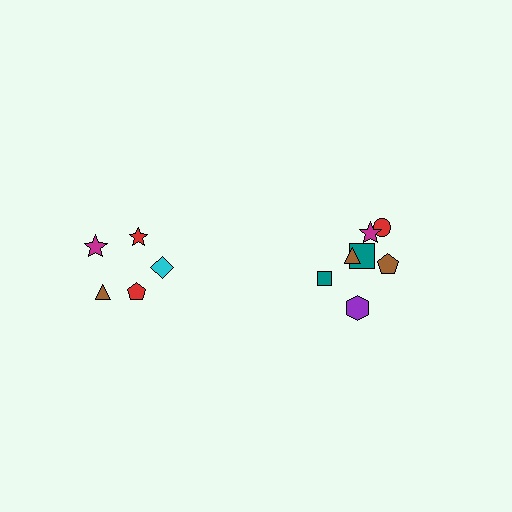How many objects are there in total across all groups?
There are 12 objects.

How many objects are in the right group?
There are 7 objects.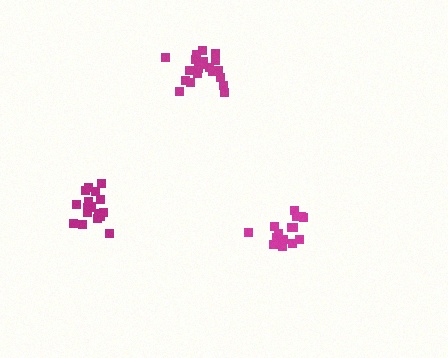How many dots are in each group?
Group 1: 19 dots, Group 2: 15 dots, Group 3: 21 dots (55 total).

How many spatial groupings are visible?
There are 3 spatial groupings.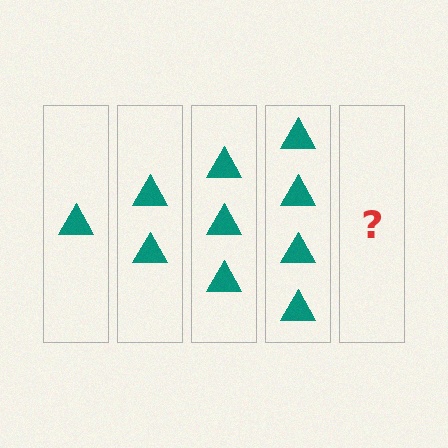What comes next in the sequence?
The next element should be 5 triangles.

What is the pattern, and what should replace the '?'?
The pattern is that each step adds one more triangle. The '?' should be 5 triangles.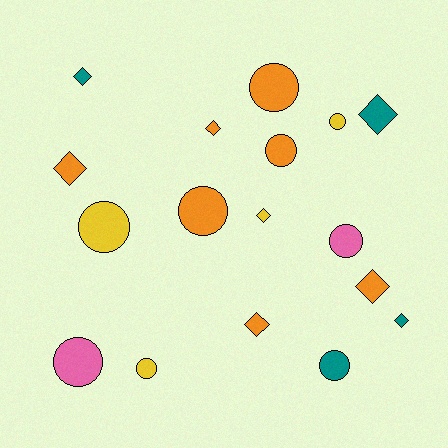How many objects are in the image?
There are 17 objects.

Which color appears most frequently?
Orange, with 7 objects.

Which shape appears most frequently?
Circle, with 9 objects.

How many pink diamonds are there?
There are no pink diamonds.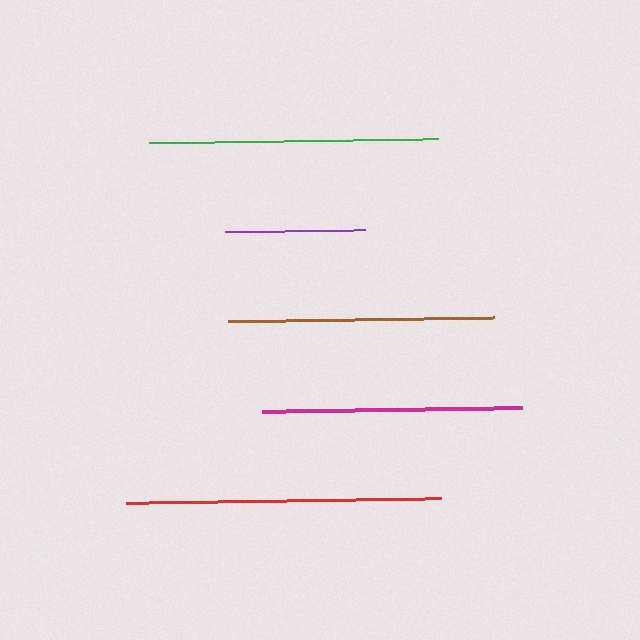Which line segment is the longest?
The red line is the longest at approximately 315 pixels.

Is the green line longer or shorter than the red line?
The red line is longer than the green line.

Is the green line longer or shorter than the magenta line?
The green line is longer than the magenta line.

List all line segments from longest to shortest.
From longest to shortest: red, green, brown, magenta, purple.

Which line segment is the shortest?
The purple line is the shortest at approximately 140 pixels.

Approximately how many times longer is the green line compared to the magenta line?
The green line is approximately 1.1 times the length of the magenta line.